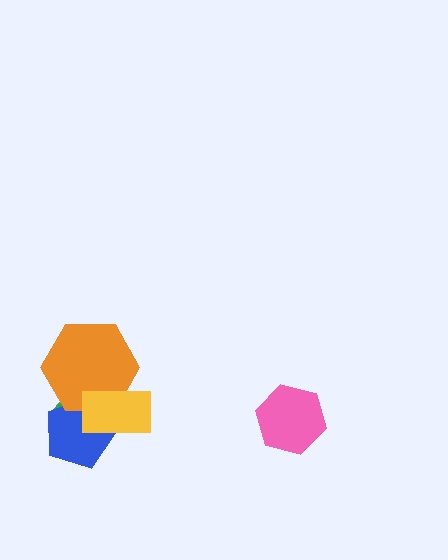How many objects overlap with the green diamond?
3 objects overlap with the green diamond.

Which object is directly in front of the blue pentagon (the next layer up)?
The orange hexagon is directly in front of the blue pentagon.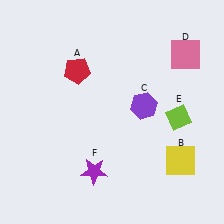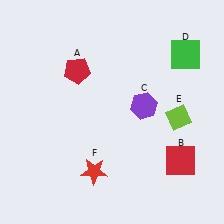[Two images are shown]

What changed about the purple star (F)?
In Image 1, F is purple. In Image 2, it changed to red.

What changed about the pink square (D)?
In Image 1, D is pink. In Image 2, it changed to green.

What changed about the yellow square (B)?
In Image 1, B is yellow. In Image 2, it changed to red.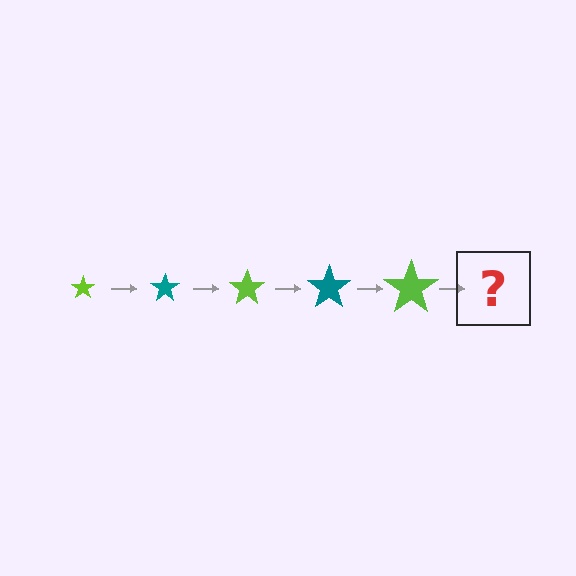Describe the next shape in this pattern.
It should be a teal star, larger than the previous one.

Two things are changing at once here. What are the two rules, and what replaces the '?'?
The two rules are that the star grows larger each step and the color cycles through lime and teal. The '?' should be a teal star, larger than the previous one.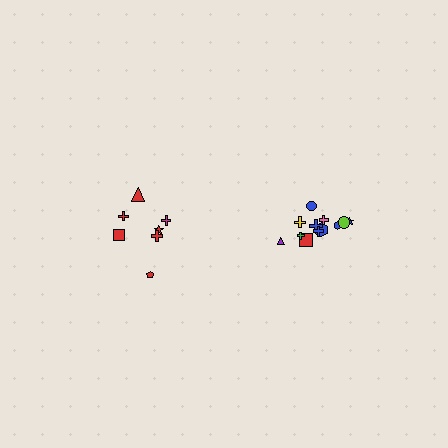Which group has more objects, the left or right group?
The right group.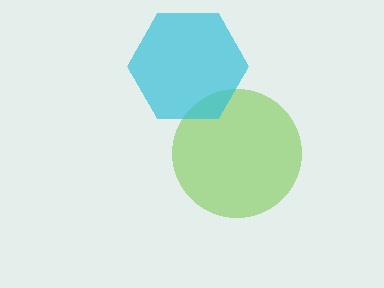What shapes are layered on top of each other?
The layered shapes are: a lime circle, a cyan hexagon.